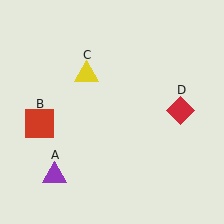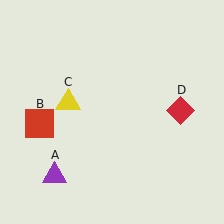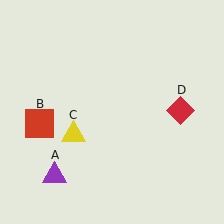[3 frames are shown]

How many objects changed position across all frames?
1 object changed position: yellow triangle (object C).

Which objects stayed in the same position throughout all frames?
Purple triangle (object A) and red square (object B) and red diamond (object D) remained stationary.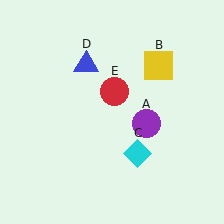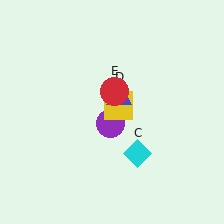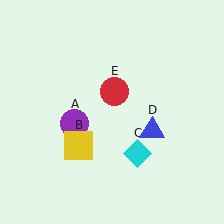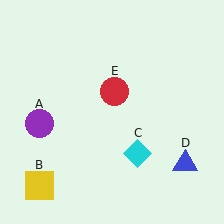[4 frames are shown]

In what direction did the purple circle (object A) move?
The purple circle (object A) moved left.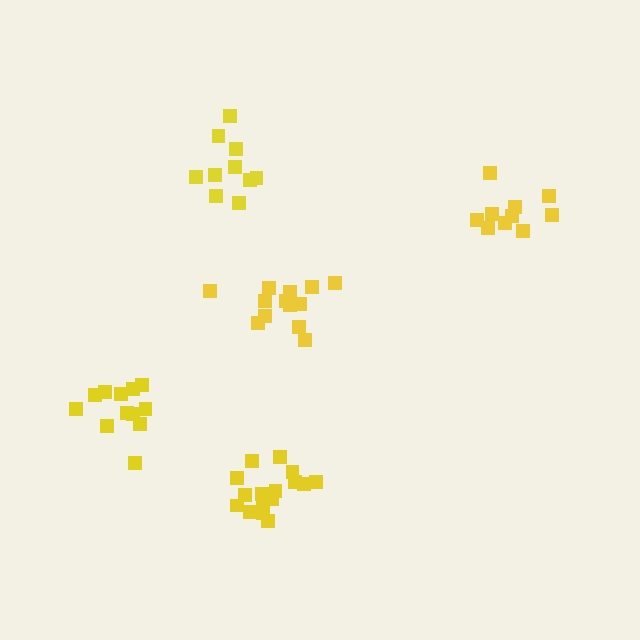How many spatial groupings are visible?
There are 5 spatial groupings.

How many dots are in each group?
Group 1: 16 dots, Group 2: 12 dots, Group 3: 13 dots, Group 4: 10 dots, Group 5: 10 dots (61 total).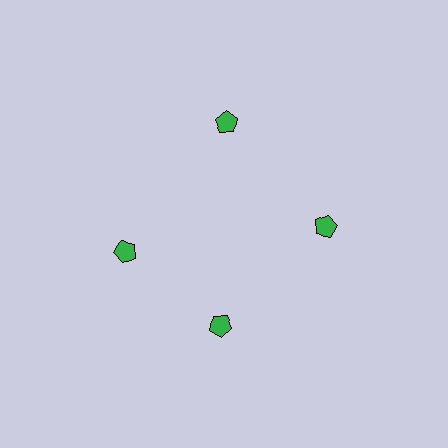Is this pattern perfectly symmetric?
No. The 4 green pentagons are arranged in a ring, but one element near the 9 o'clock position is rotated out of alignment along the ring, breaking the 4-fold rotational symmetry.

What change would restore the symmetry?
The symmetry would be restored by rotating it back into even spacing with its neighbors so that all 4 pentagons sit at equal angles and equal distance from the center.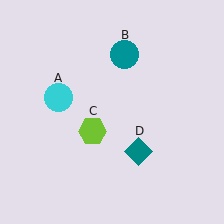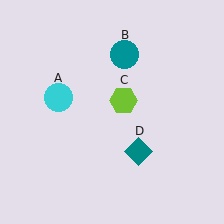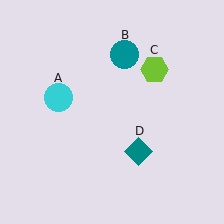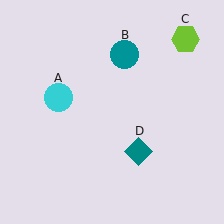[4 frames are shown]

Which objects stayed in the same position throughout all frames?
Cyan circle (object A) and teal circle (object B) and teal diamond (object D) remained stationary.